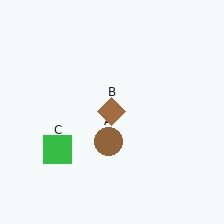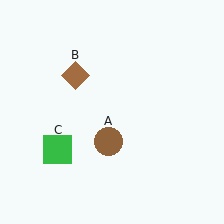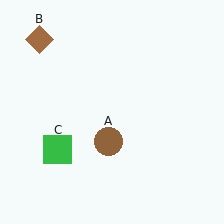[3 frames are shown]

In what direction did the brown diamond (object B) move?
The brown diamond (object B) moved up and to the left.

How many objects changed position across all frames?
1 object changed position: brown diamond (object B).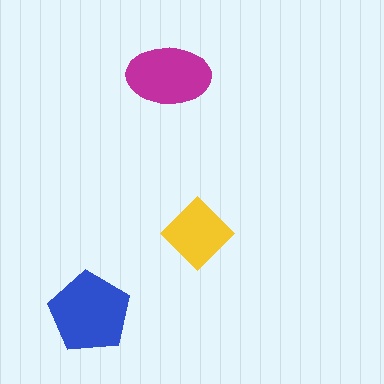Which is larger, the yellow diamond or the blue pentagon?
The blue pentagon.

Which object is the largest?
The blue pentagon.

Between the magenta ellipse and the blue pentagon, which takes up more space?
The blue pentagon.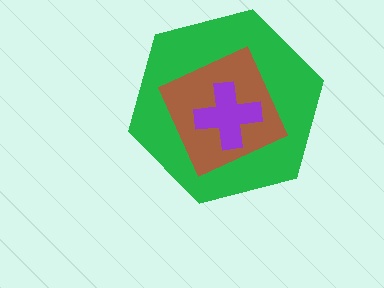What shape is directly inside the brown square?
The purple cross.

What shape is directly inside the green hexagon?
The brown square.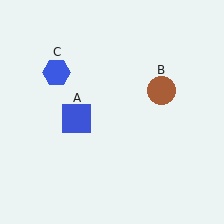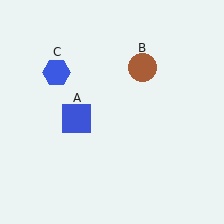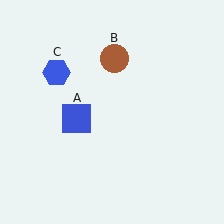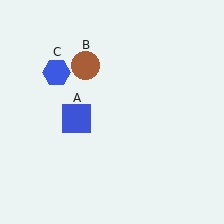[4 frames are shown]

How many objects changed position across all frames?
1 object changed position: brown circle (object B).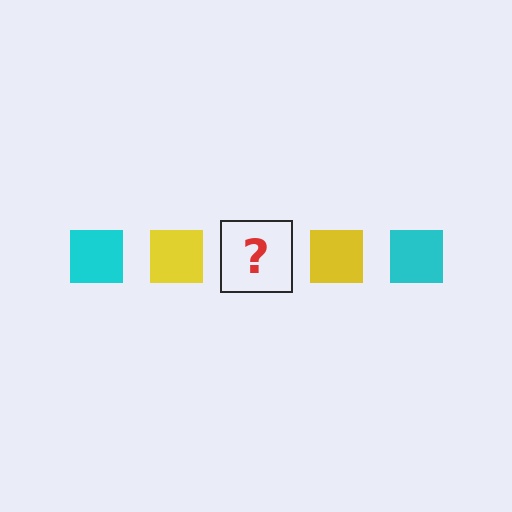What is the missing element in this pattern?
The missing element is a cyan square.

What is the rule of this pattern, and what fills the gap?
The rule is that the pattern cycles through cyan, yellow squares. The gap should be filled with a cyan square.